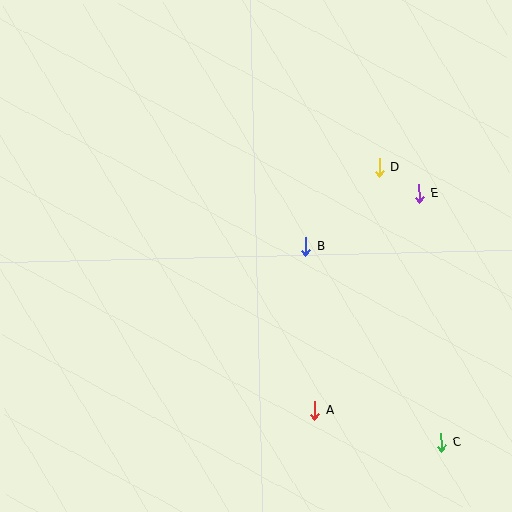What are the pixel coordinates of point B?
Point B is at (306, 246).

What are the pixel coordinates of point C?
Point C is at (441, 443).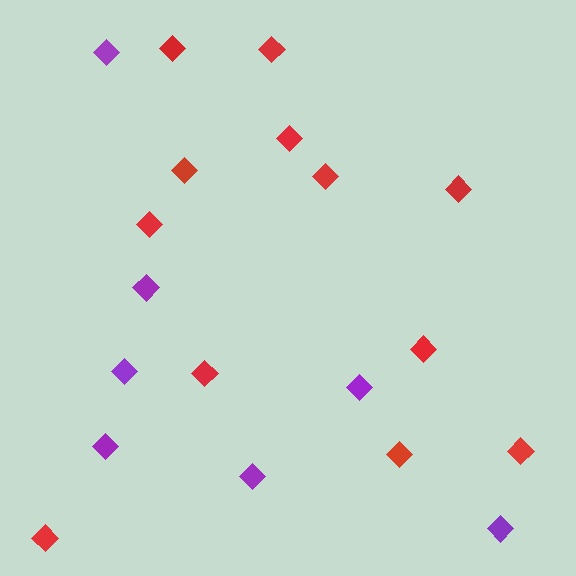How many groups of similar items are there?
There are 2 groups: one group of purple diamonds (7) and one group of red diamonds (12).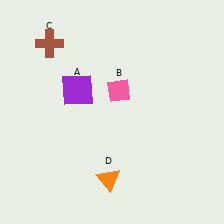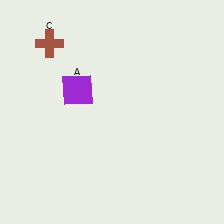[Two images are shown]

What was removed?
The orange triangle (D), the pink diamond (B) were removed in Image 2.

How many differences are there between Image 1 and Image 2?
There are 2 differences between the two images.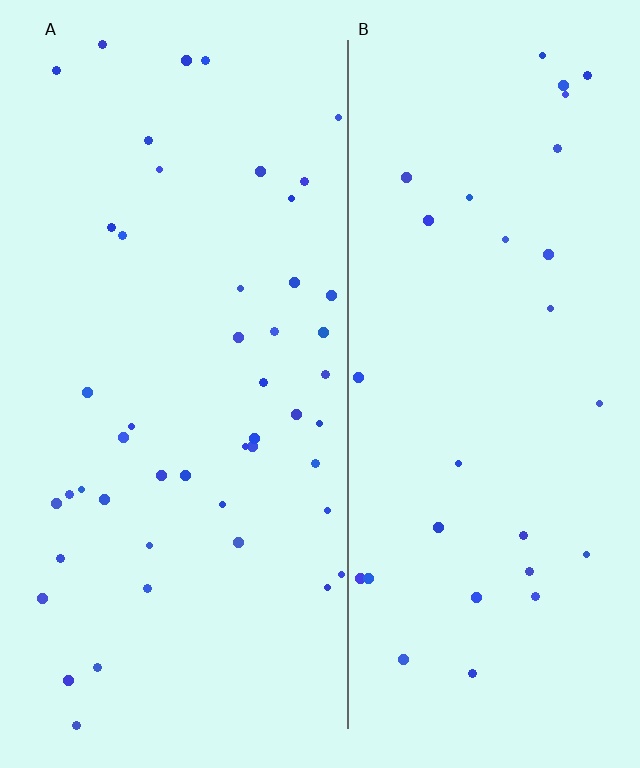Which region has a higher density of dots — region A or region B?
A (the left).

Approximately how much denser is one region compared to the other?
Approximately 1.6× — region A over region B.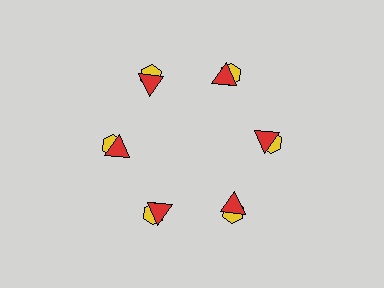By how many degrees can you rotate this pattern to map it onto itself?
The pattern maps onto itself every 60 degrees of rotation.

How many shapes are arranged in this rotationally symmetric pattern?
There are 12 shapes, arranged in 6 groups of 2.